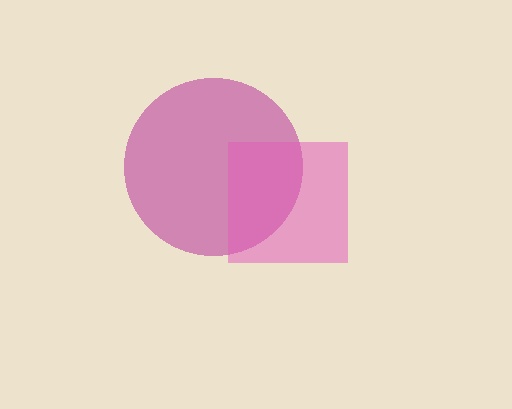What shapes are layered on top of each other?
The layered shapes are: a magenta circle, a pink square.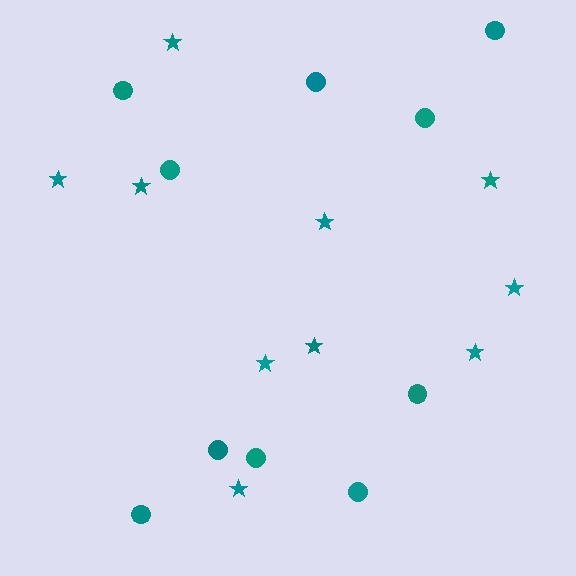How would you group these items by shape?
There are 2 groups: one group of stars (10) and one group of circles (10).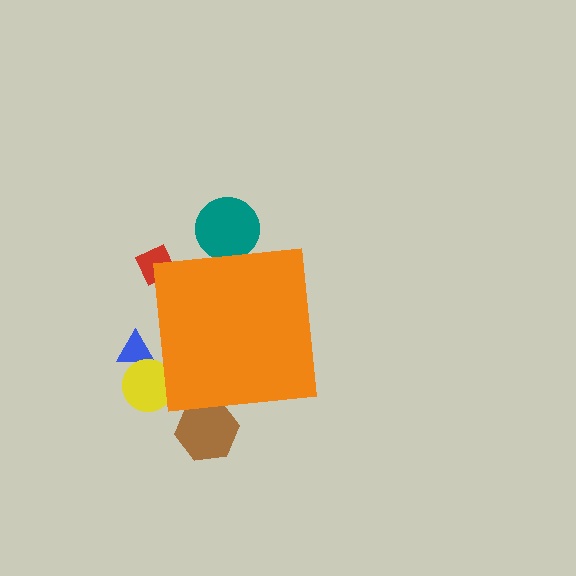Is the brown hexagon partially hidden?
Yes, the brown hexagon is partially hidden behind the orange square.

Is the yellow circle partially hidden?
Yes, the yellow circle is partially hidden behind the orange square.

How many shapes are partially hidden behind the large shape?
5 shapes are partially hidden.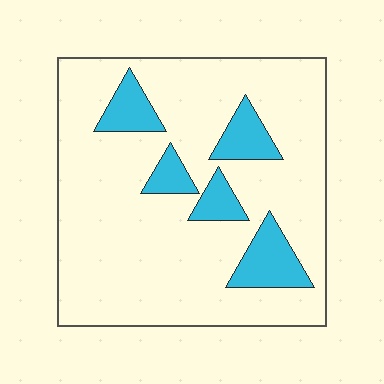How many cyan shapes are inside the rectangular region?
5.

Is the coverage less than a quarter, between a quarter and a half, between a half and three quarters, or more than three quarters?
Less than a quarter.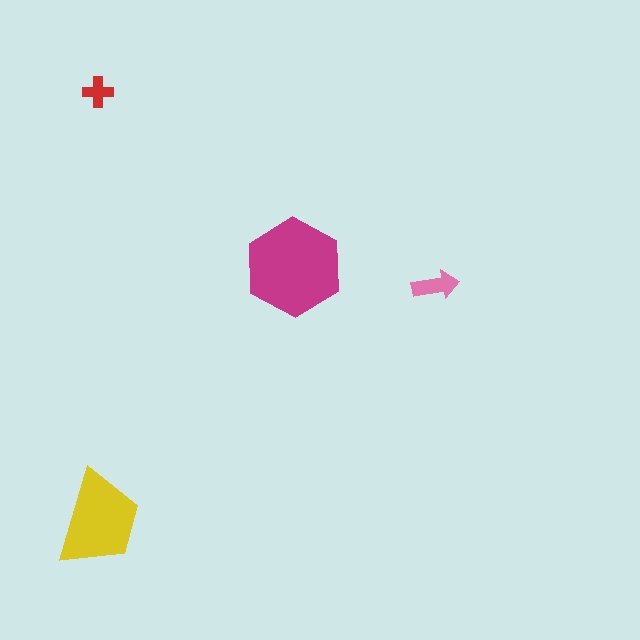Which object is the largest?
The magenta hexagon.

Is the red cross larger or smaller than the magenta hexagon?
Smaller.